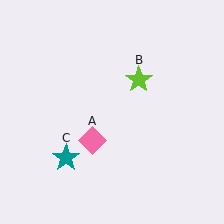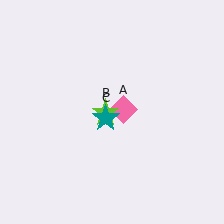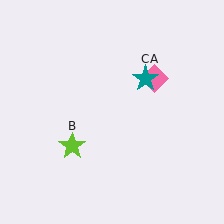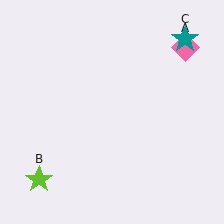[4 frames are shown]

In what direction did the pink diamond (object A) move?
The pink diamond (object A) moved up and to the right.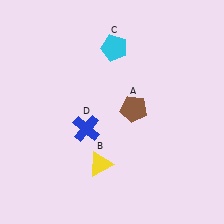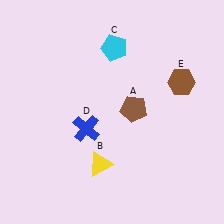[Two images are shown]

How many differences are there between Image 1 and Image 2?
There is 1 difference between the two images.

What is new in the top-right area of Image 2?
A brown hexagon (E) was added in the top-right area of Image 2.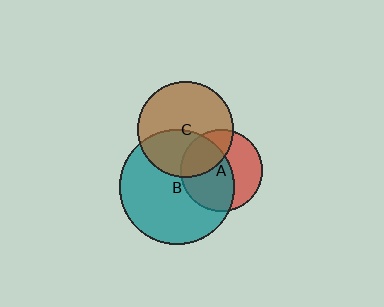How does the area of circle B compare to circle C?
Approximately 1.4 times.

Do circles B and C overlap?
Yes.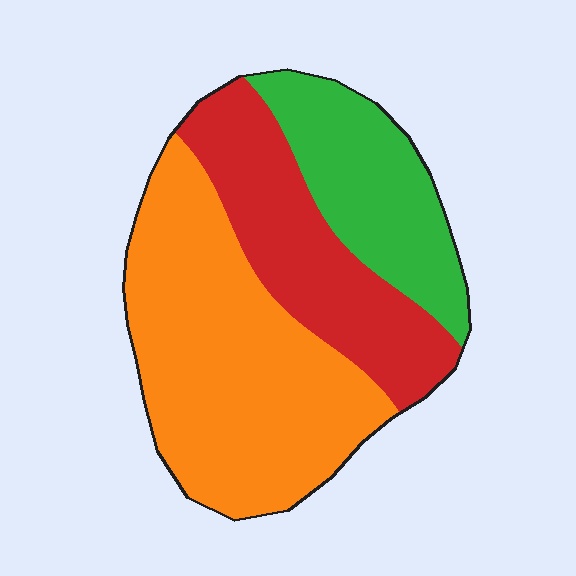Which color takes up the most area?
Orange, at roughly 50%.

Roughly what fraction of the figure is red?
Red covers 28% of the figure.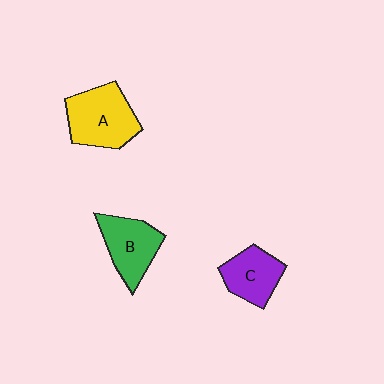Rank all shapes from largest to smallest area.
From largest to smallest: A (yellow), B (green), C (purple).